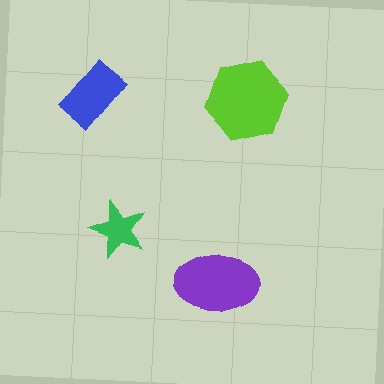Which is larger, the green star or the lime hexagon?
The lime hexagon.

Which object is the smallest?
The green star.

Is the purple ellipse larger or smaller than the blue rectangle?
Larger.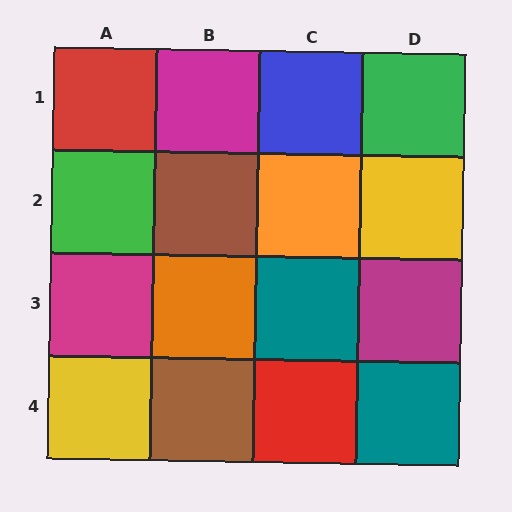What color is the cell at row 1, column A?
Red.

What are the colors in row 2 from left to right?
Green, brown, orange, yellow.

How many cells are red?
2 cells are red.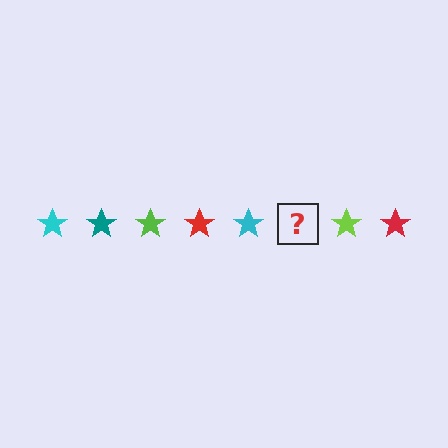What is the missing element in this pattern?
The missing element is a teal star.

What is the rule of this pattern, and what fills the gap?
The rule is that the pattern cycles through cyan, teal, lime, red stars. The gap should be filled with a teal star.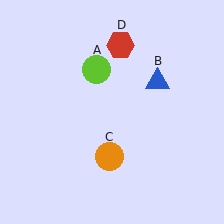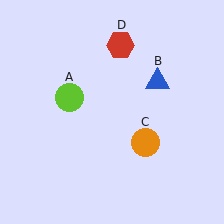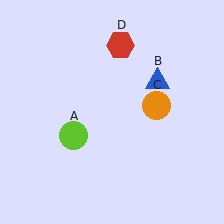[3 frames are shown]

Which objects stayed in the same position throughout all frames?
Blue triangle (object B) and red hexagon (object D) remained stationary.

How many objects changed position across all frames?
2 objects changed position: lime circle (object A), orange circle (object C).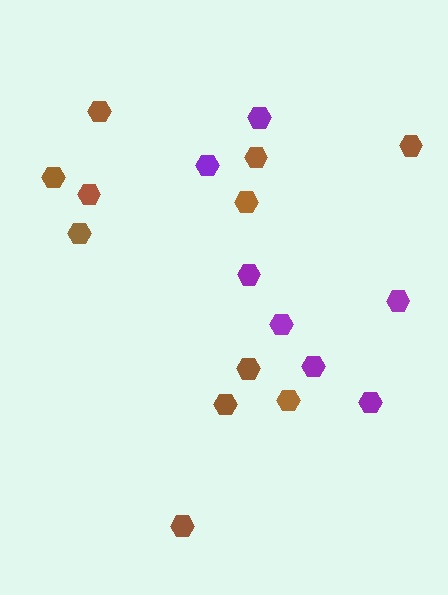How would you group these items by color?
There are 2 groups: one group of purple hexagons (7) and one group of brown hexagons (11).